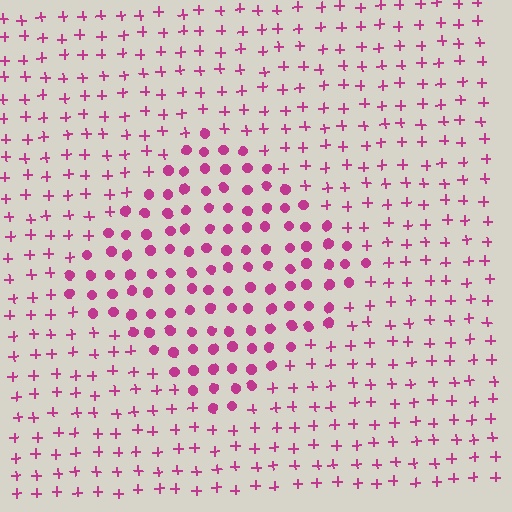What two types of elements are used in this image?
The image uses circles inside the diamond region and plus signs outside it.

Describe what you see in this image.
The image is filled with small magenta elements arranged in a uniform grid. A diamond-shaped region contains circles, while the surrounding area contains plus signs. The boundary is defined purely by the change in element shape.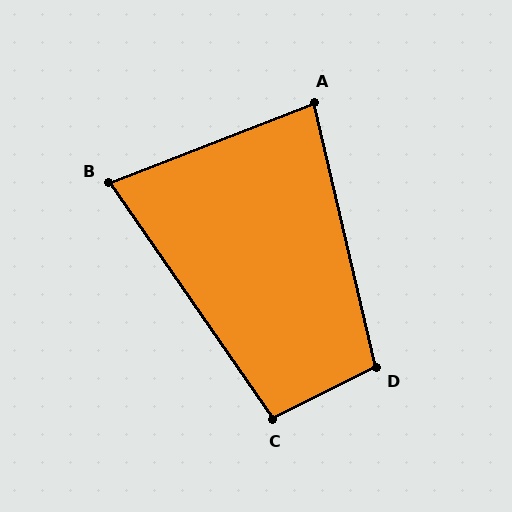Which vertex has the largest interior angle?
D, at approximately 103 degrees.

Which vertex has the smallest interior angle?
B, at approximately 77 degrees.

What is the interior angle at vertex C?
Approximately 98 degrees (obtuse).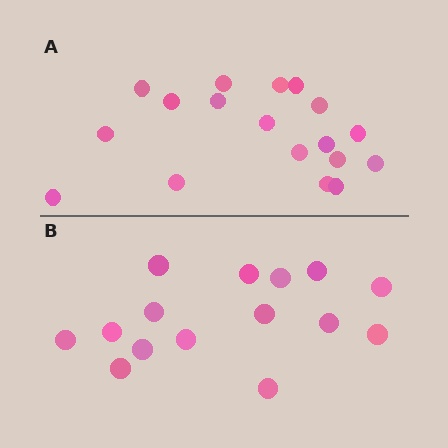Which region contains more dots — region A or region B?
Region A (the top region) has more dots.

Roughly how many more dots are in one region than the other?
Region A has just a few more — roughly 2 or 3 more dots than region B.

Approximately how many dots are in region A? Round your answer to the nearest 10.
About 20 dots. (The exact count is 18, which rounds to 20.)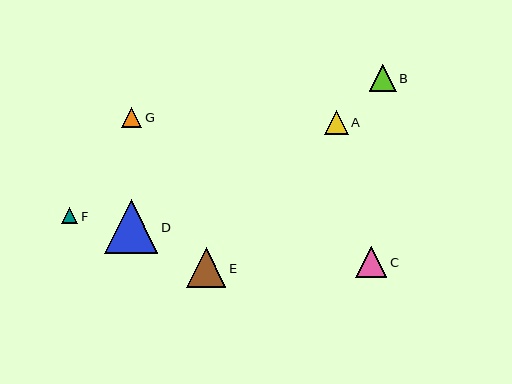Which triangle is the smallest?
Triangle F is the smallest with a size of approximately 16 pixels.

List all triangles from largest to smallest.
From largest to smallest: D, E, C, B, A, G, F.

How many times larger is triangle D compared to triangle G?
Triangle D is approximately 2.7 times the size of triangle G.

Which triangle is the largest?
Triangle D is the largest with a size of approximately 53 pixels.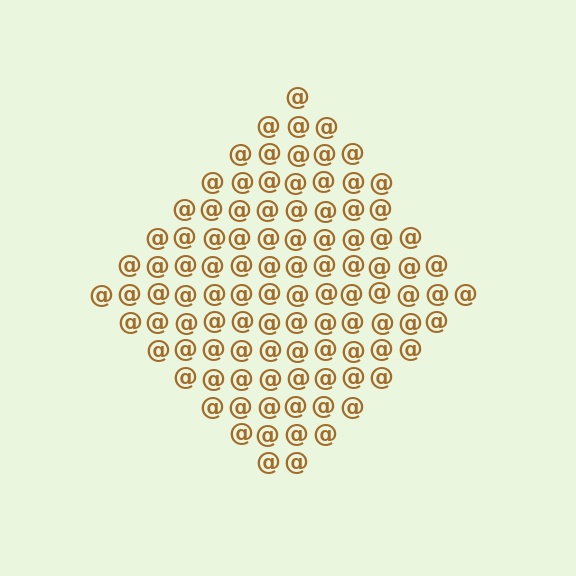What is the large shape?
The large shape is a diamond.